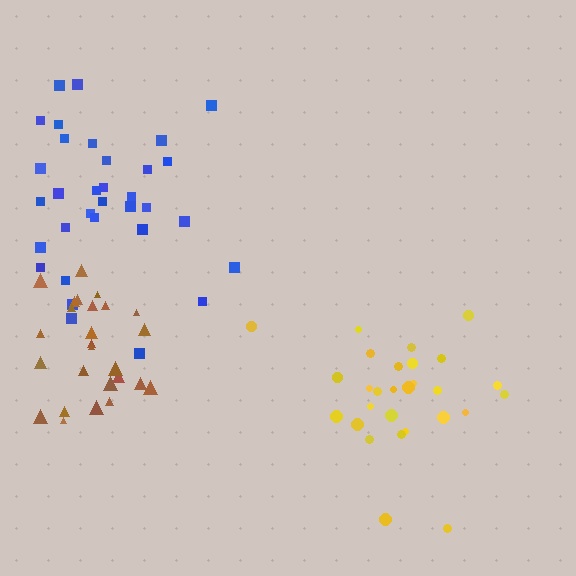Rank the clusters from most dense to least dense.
brown, blue, yellow.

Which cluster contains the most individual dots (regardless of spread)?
Blue (33).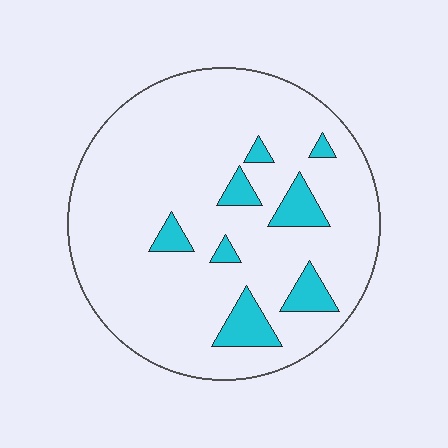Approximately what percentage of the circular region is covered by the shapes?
Approximately 10%.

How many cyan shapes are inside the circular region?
8.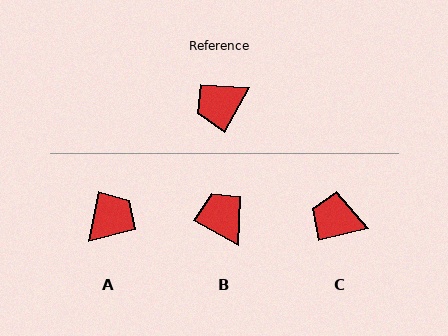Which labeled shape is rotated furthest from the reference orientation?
A, about 162 degrees away.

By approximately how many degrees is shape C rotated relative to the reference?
Approximately 47 degrees clockwise.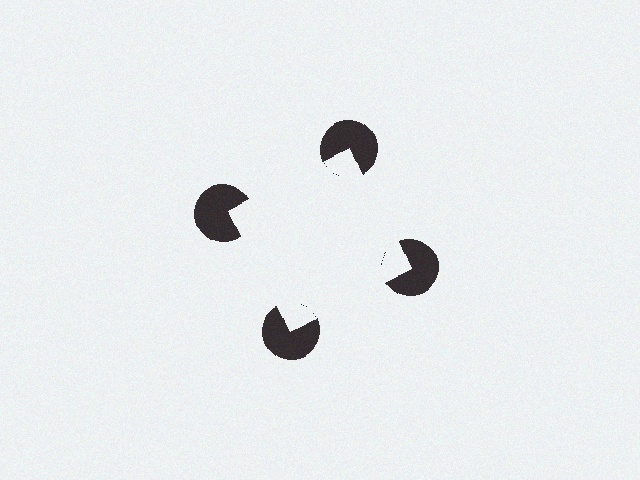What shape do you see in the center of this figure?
An illusory square — its edges are inferred from the aligned wedge cuts in the pac-man discs, not physically drawn.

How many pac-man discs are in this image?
There are 4 — one at each vertex of the illusory square.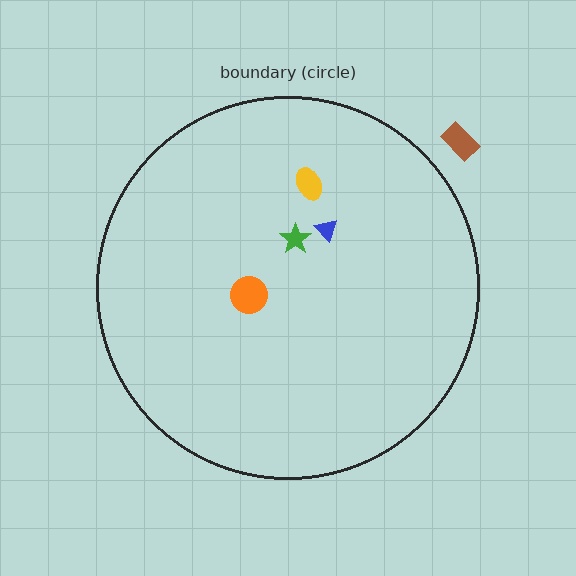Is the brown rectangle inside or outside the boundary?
Outside.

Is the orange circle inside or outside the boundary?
Inside.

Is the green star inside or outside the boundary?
Inside.